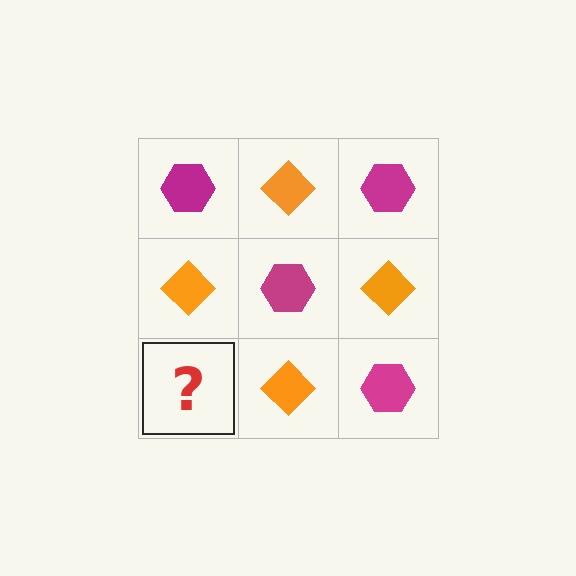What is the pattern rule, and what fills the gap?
The rule is that it alternates magenta hexagon and orange diamond in a checkerboard pattern. The gap should be filled with a magenta hexagon.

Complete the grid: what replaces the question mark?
The question mark should be replaced with a magenta hexagon.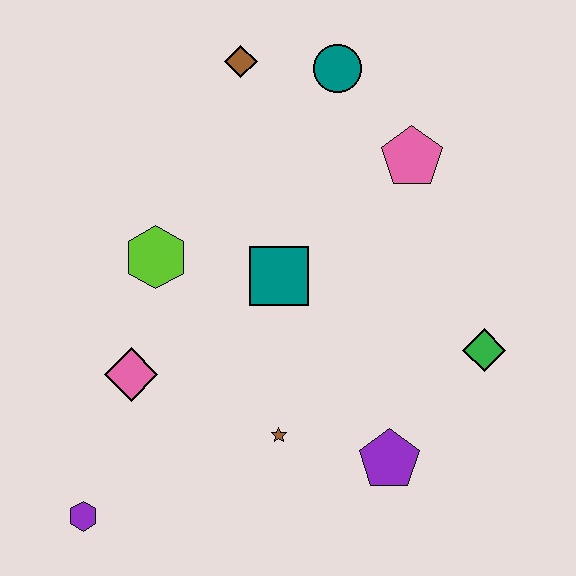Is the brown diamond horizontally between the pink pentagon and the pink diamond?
Yes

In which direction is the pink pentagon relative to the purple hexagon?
The pink pentagon is above the purple hexagon.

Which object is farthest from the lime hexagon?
The green diamond is farthest from the lime hexagon.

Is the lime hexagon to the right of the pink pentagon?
No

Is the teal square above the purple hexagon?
Yes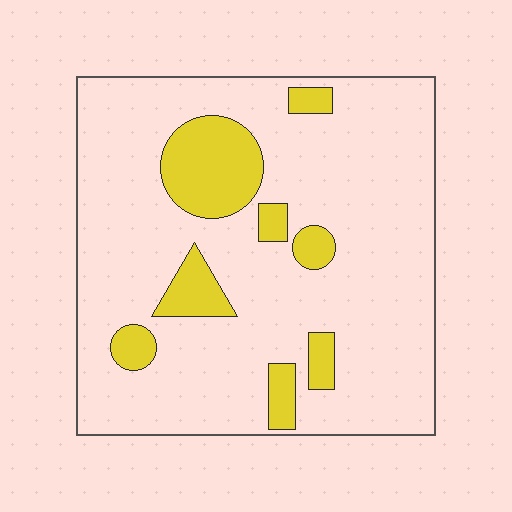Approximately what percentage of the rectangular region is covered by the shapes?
Approximately 15%.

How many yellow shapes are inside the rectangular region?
8.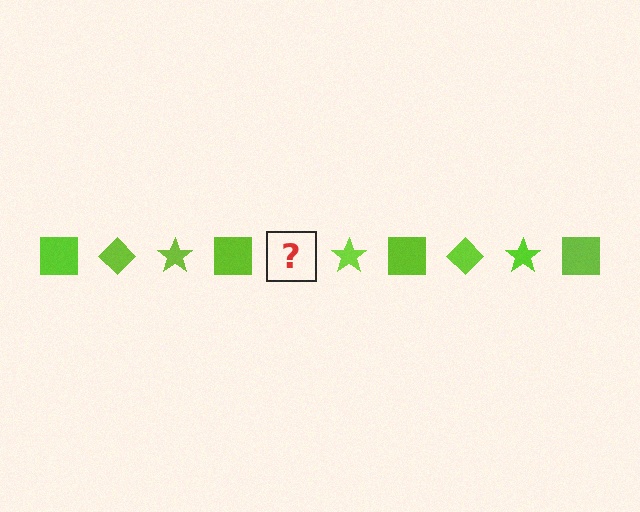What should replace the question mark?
The question mark should be replaced with a lime diamond.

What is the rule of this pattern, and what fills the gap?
The rule is that the pattern cycles through square, diamond, star shapes in lime. The gap should be filled with a lime diamond.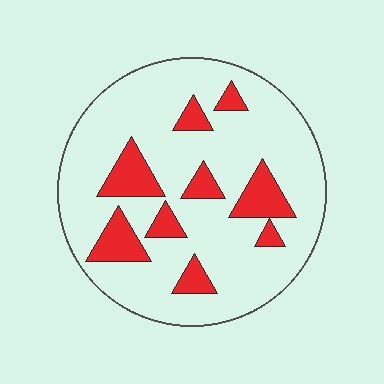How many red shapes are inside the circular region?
9.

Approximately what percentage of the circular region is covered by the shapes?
Approximately 20%.